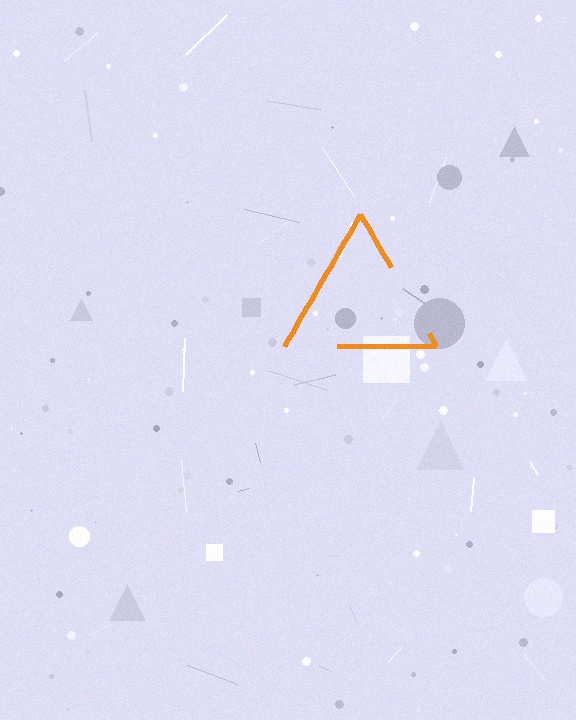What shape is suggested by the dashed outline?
The dashed outline suggests a triangle.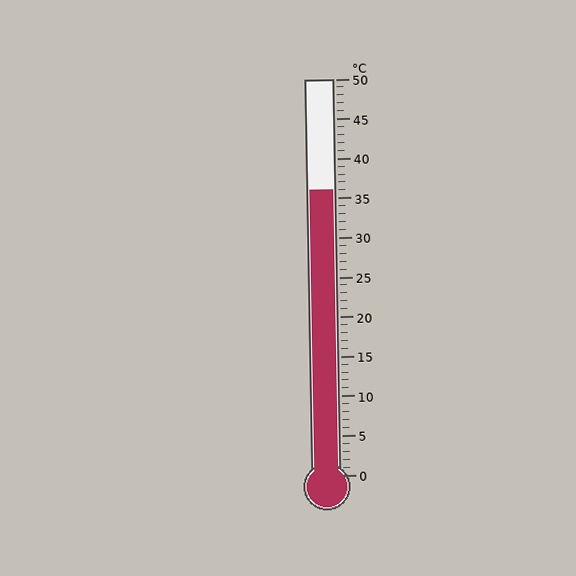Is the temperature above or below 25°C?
The temperature is above 25°C.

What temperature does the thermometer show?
The thermometer shows approximately 36°C.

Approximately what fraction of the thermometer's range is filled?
The thermometer is filled to approximately 70% of its range.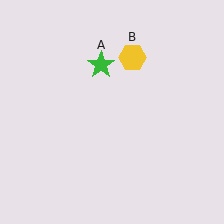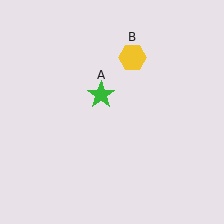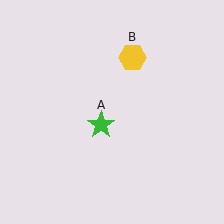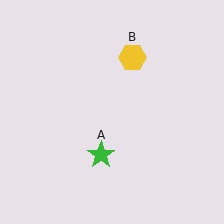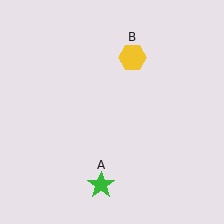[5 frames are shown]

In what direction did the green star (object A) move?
The green star (object A) moved down.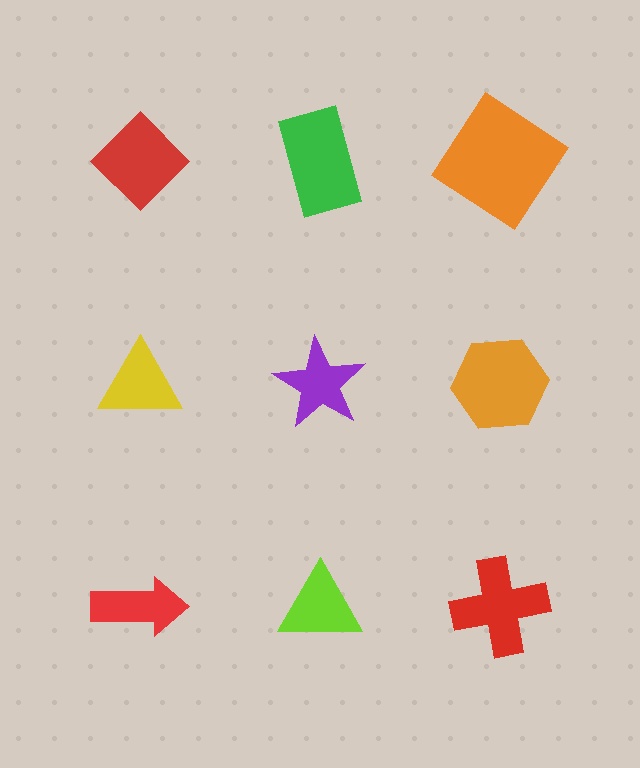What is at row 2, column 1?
A yellow triangle.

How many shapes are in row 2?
3 shapes.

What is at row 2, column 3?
An orange hexagon.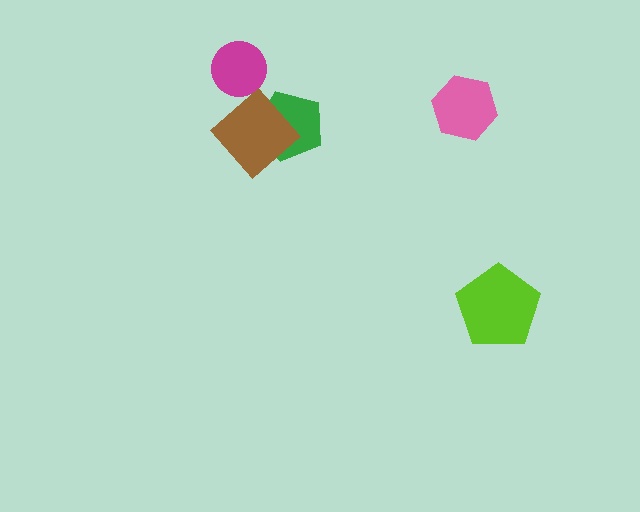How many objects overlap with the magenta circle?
0 objects overlap with the magenta circle.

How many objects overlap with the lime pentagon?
0 objects overlap with the lime pentagon.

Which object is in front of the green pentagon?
The brown diamond is in front of the green pentagon.